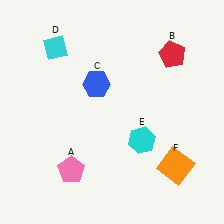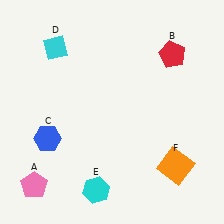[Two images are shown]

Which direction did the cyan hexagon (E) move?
The cyan hexagon (E) moved down.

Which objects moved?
The objects that moved are: the pink pentagon (A), the blue hexagon (C), the cyan hexagon (E).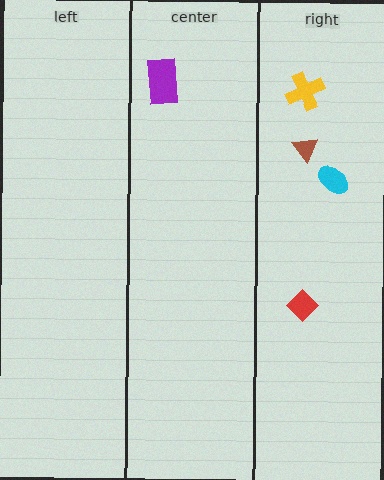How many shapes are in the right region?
4.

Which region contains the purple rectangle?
The center region.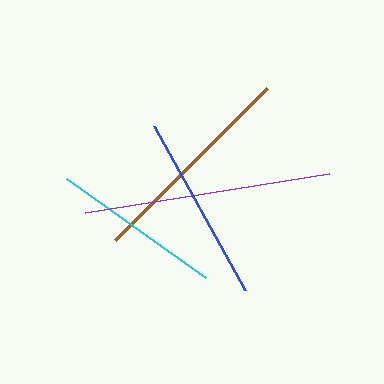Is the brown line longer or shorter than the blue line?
The brown line is longer than the blue line.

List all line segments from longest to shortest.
From longest to shortest: purple, brown, blue, cyan.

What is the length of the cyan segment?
The cyan segment is approximately 171 pixels long.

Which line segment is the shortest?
The cyan line is the shortest at approximately 171 pixels.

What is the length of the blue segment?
The blue segment is approximately 188 pixels long.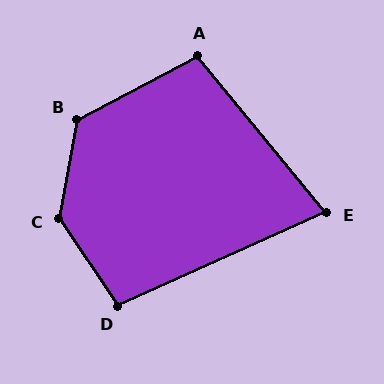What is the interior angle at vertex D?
Approximately 100 degrees (obtuse).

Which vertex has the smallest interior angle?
E, at approximately 75 degrees.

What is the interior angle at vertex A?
Approximately 102 degrees (obtuse).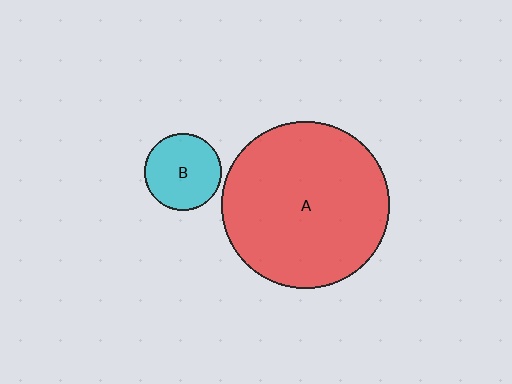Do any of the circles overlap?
No, none of the circles overlap.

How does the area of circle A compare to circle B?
Approximately 4.7 times.